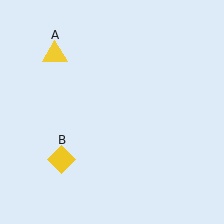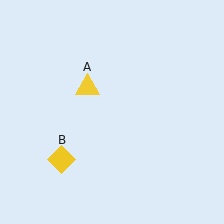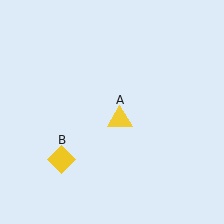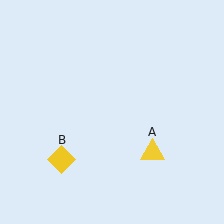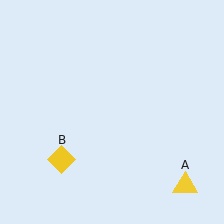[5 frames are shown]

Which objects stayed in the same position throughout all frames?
Yellow diamond (object B) remained stationary.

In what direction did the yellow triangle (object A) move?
The yellow triangle (object A) moved down and to the right.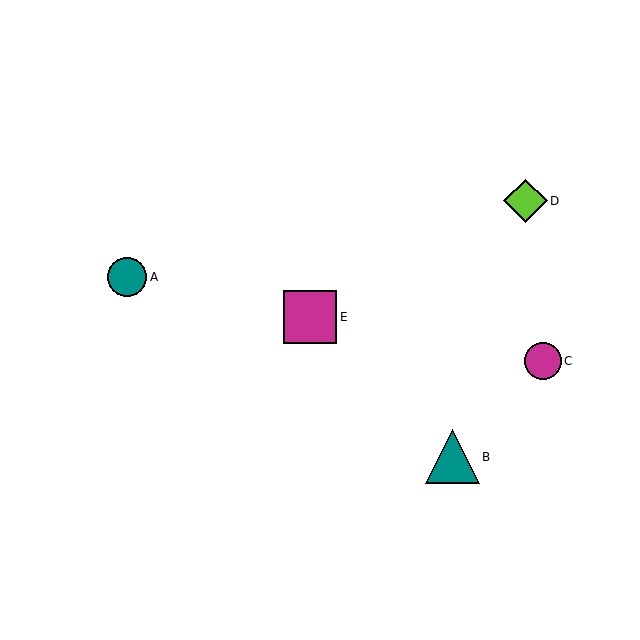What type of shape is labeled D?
Shape D is a lime diamond.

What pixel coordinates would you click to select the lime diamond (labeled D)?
Click at (525, 201) to select the lime diamond D.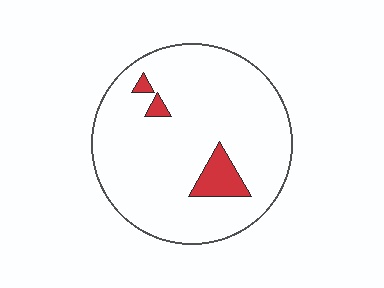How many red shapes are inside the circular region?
3.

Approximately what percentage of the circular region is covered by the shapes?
Approximately 10%.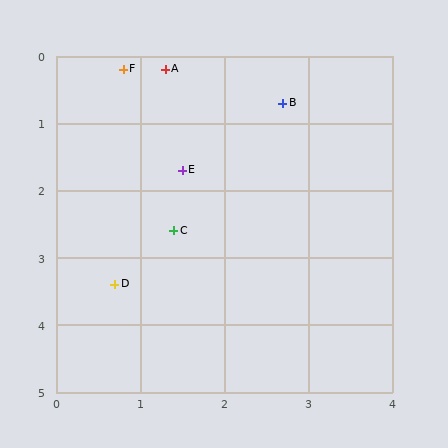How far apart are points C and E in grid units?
Points C and E are about 0.9 grid units apart.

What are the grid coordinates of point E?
Point E is at approximately (1.5, 1.7).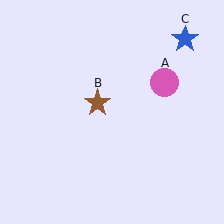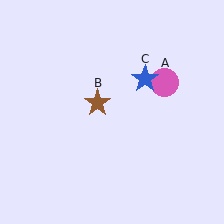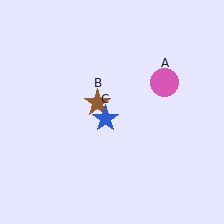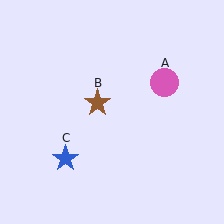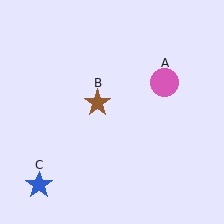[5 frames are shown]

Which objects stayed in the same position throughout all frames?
Pink circle (object A) and brown star (object B) remained stationary.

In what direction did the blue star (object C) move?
The blue star (object C) moved down and to the left.